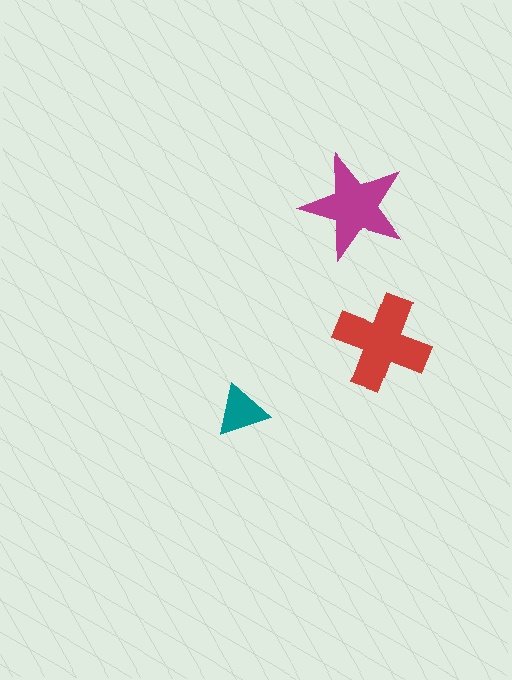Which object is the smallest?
The teal triangle.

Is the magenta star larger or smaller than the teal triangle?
Larger.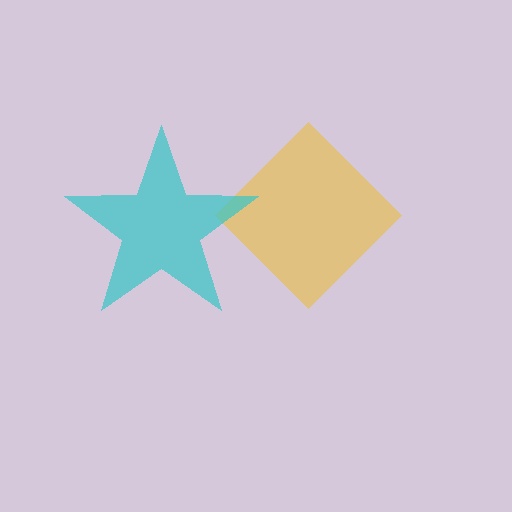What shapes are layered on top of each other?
The layered shapes are: a yellow diamond, a cyan star.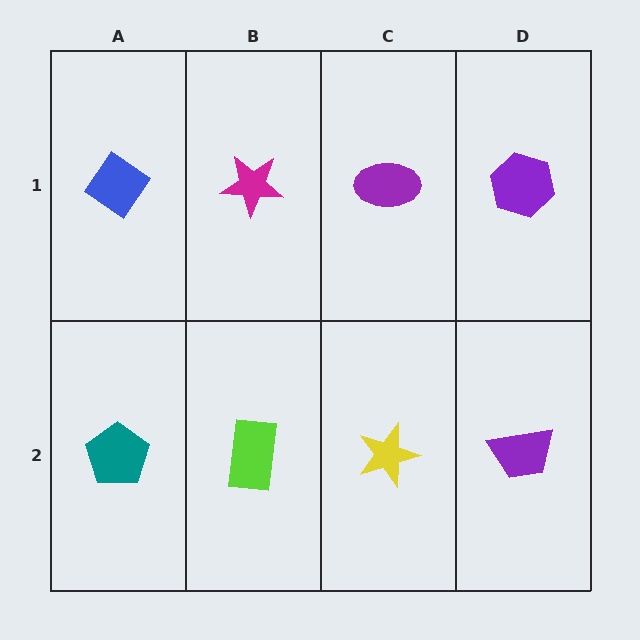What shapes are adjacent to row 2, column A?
A blue diamond (row 1, column A), a lime rectangle (row 2, column B).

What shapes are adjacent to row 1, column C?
A yellow star (row 2, column C), a magenta star (row 1, column B), a purple hexagon (row 1, column D).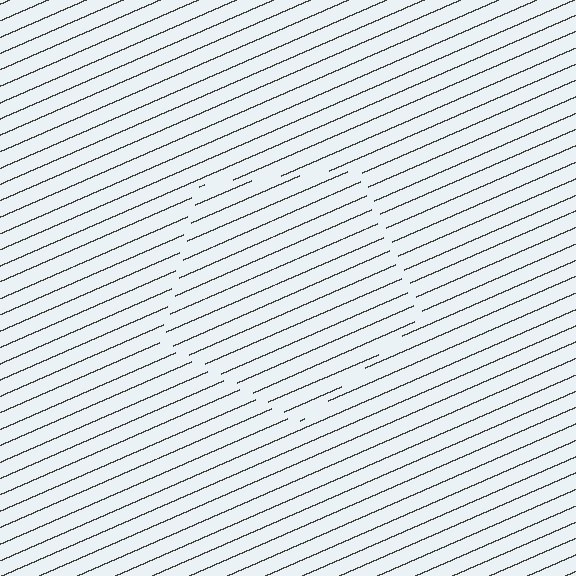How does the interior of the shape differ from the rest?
The interior of the shape contains the same grating, shifted by half a period — the contour is defined by the phase discontinuity where line-ends from the inner and outer gratings abut.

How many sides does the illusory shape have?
5 sides — the line-ends trace a pentagon.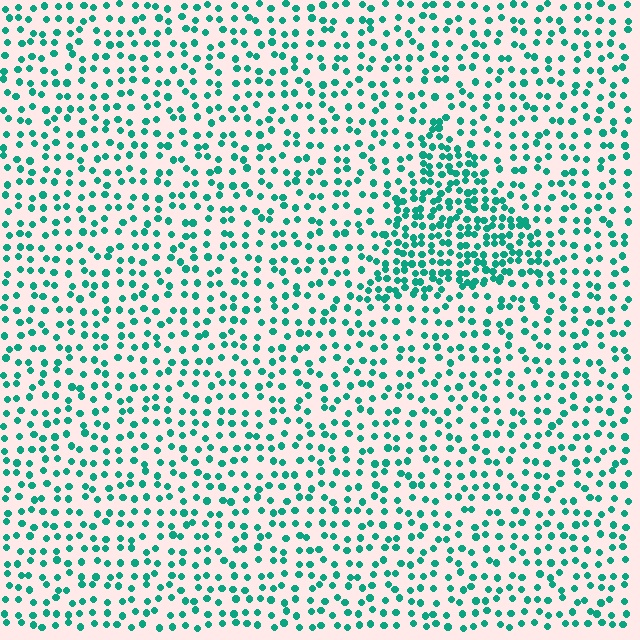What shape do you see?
I see a triangle.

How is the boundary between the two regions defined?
The boundary is defined by a change in element density (approximately 2.0x ratio). All elements are the same color, size, and shape.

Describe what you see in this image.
The image contains small teal elements arranged at two different densities. A triangle-shaped region is visible where the elements are more densely packed than the surrounding area.